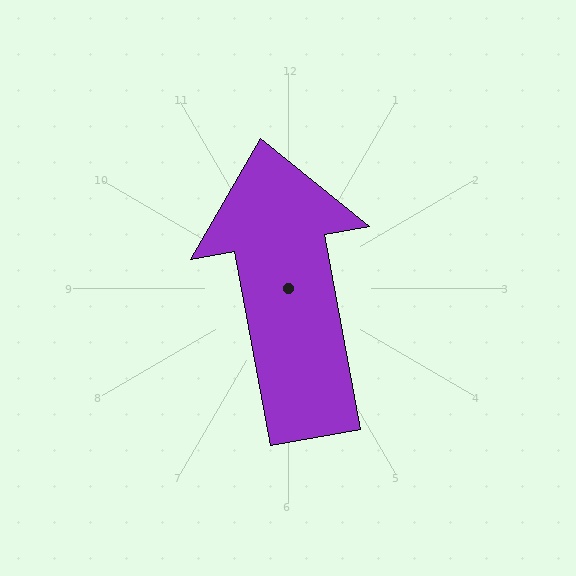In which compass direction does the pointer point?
North.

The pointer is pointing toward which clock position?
Roughly 12 o'clock.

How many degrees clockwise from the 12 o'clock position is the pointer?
Approximately 350 degrees.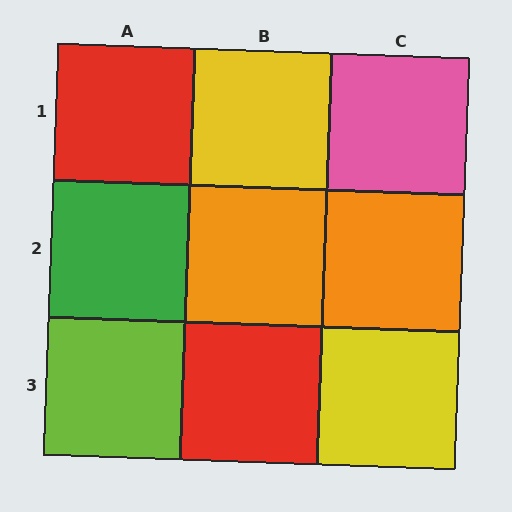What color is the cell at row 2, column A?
Green.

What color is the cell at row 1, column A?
Red.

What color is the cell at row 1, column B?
Yellow.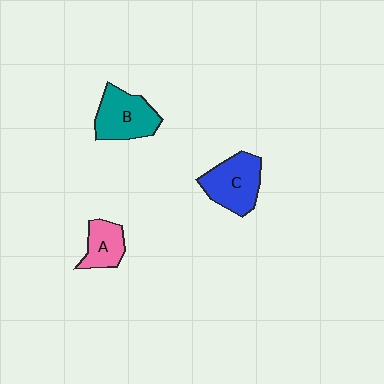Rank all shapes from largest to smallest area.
From largest to smallest: C (blue), B (teal), A (pink).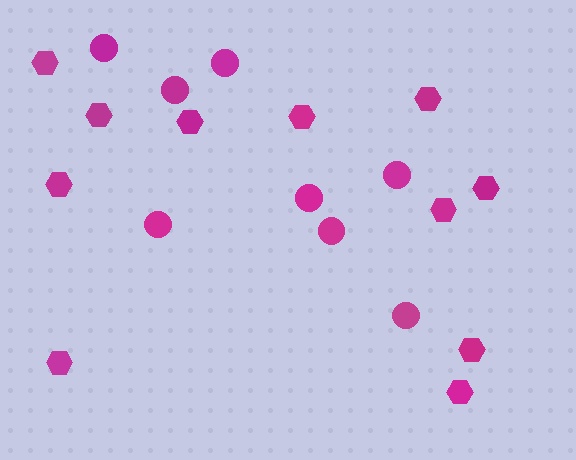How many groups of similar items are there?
There are 2 groups: one group of hexagons (11) and one group of circles (8).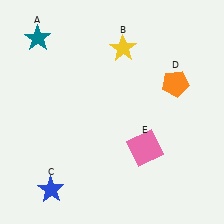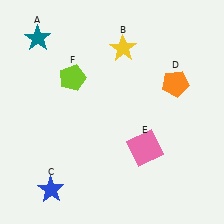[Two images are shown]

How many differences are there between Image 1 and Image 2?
There is 1 difference between the two images.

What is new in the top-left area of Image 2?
A lime pentagon (F) was added in the top-left area of Image 2.